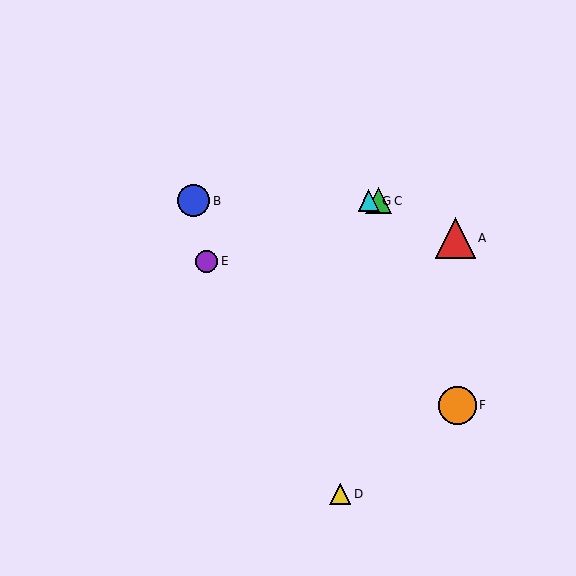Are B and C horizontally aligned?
Yes, both are at y≈201.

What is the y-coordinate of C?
Object C is at y≈201.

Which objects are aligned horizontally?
Objects B, C, G are aligned horizontally.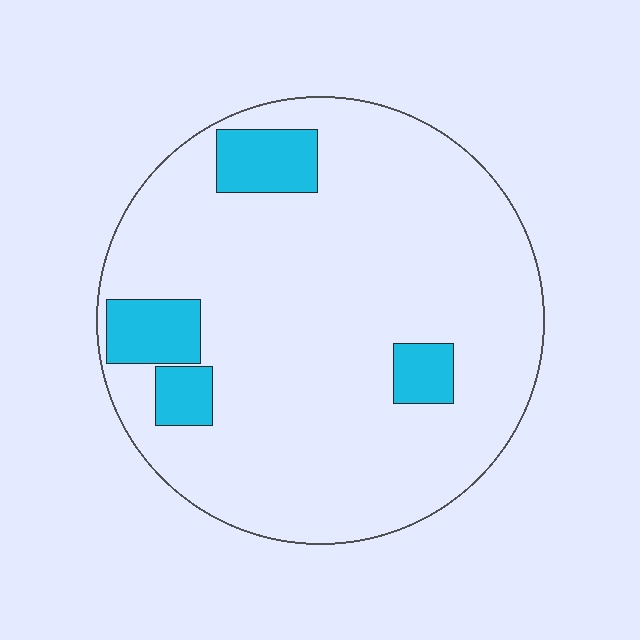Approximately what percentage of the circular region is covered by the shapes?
Approximately 15%.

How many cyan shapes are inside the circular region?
4.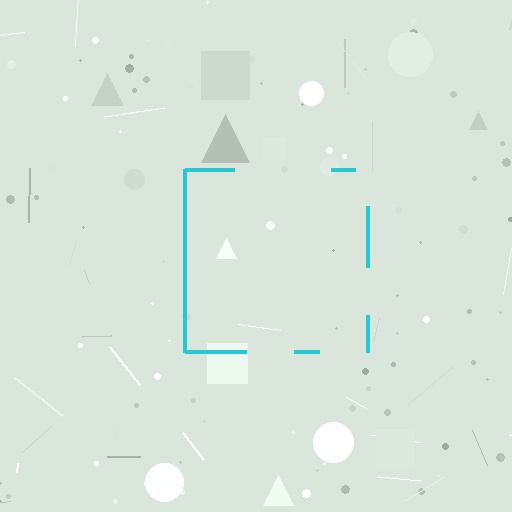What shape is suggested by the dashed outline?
The dashed outline suggests a square.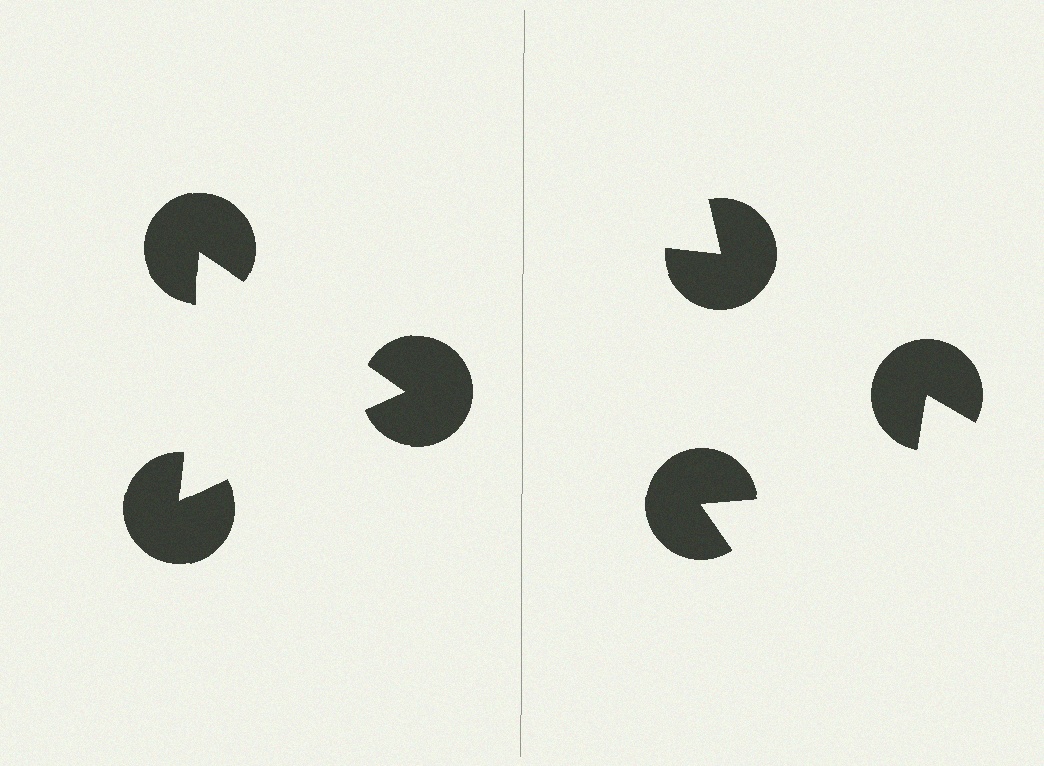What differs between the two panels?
The pac-man discs are positioned identically on both sides; only the wedge orientations differ. On the left they align to a triangle; on the right they are misaligned.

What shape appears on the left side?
An illusory triangle.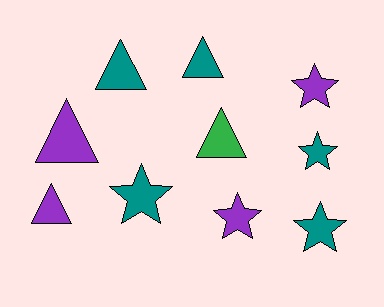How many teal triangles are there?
There are 2 teal triangles.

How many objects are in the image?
There are 10 objects.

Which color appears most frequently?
Teal, with 5 objects.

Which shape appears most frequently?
Triangle, with 5 objects.